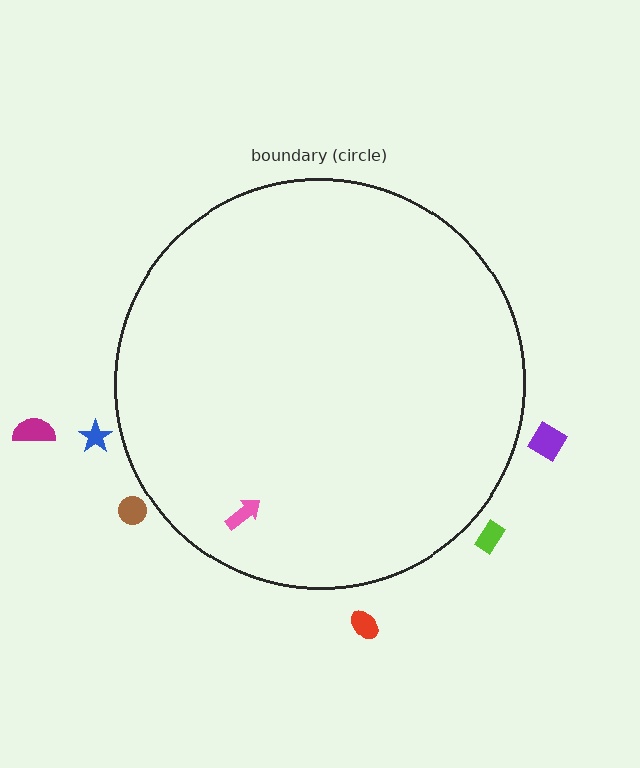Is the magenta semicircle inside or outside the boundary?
Outside.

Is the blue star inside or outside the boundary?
Outside.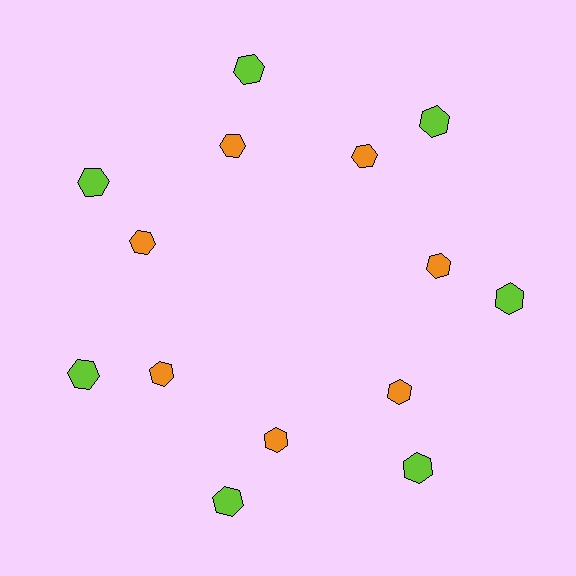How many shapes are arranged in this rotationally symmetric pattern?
There are 14 shapes, arranged in 7 groups of 2.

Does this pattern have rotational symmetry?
Yes, this pattern has 7-fold rotational symmetry. It looks the same after rotating 51 degrees around the center.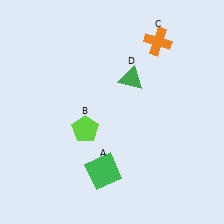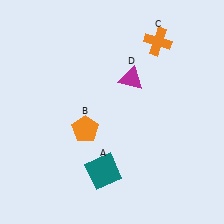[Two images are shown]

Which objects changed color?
A changed from green to teal. B changed from lime to orange. D changed from green to magenta.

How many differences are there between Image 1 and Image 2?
There are 3 differences between the two images.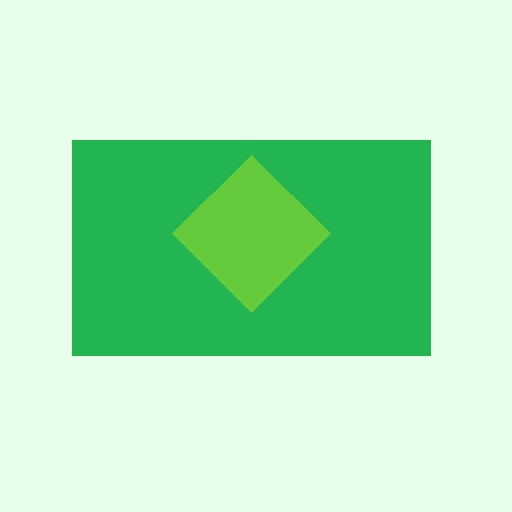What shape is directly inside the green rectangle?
The lime diamond.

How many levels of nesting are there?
2.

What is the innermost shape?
The lime diamond.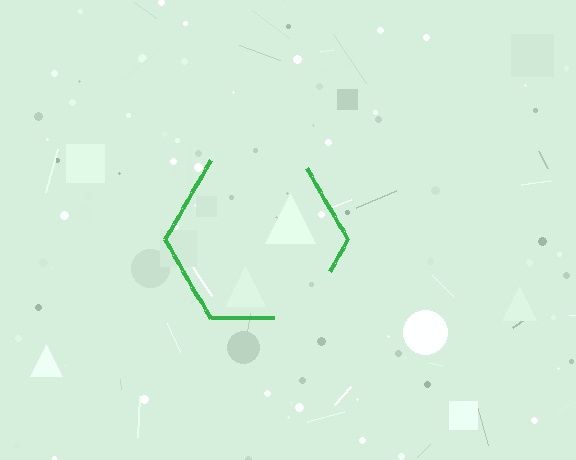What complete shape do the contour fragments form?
The contour fragments form a hexagon.